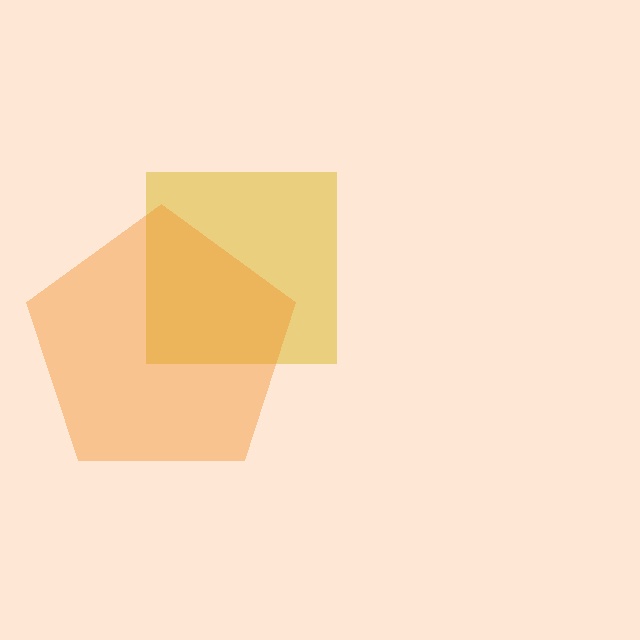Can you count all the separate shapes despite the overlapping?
Yes, there are 2 separate shapes.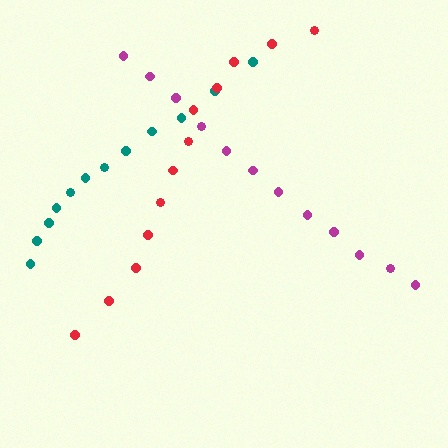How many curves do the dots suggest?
There are 3 distinct paths.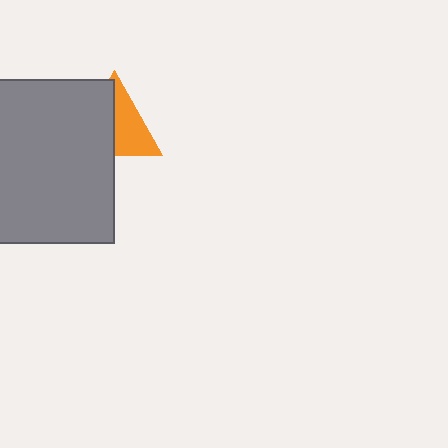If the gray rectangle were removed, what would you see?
You would see the complete orange triangle.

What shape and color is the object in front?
The object in front is a gray rectangle.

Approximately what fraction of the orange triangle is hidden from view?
Roughly 52% of the orange triangle is hidden behind the gray rectangle.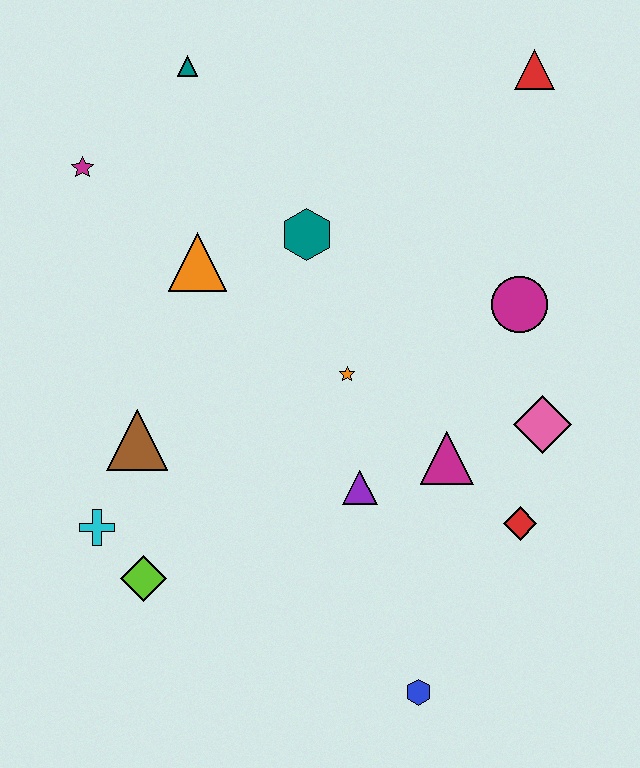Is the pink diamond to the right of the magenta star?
Yes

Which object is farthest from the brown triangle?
The red triangle is farthest from the brown triangle.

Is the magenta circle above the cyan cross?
Yes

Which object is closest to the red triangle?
The magenta circle is closest to the red triangle.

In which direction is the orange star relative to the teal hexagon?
The orange star is below the teal hexagon.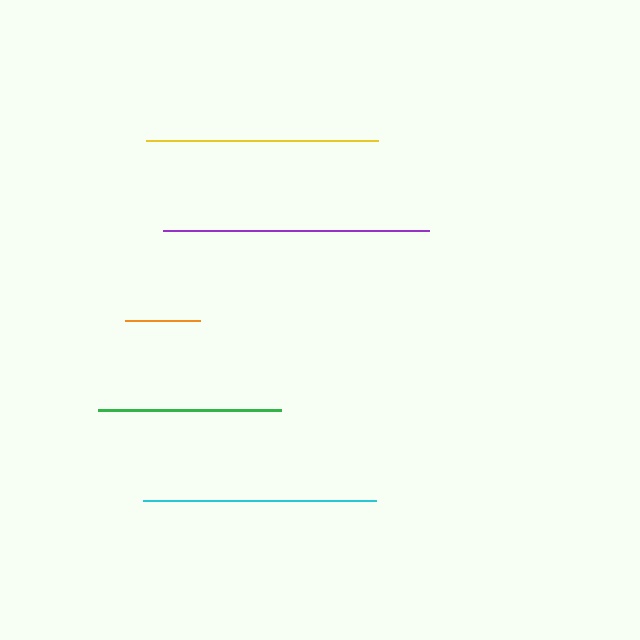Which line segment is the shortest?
The orange line is the shortest at approximately 75 pixels.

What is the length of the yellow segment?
The yellow segment is approximately 231 pixels long.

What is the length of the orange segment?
The orange segment is approximately 75 pixels long.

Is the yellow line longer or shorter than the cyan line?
The cyan line is longer than the yellow line.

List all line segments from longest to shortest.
From longest to shortest: purple, cyan, yellow, green, orange.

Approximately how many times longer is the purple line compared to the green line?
The purple line is approximately 1.5 times the length of the green line.